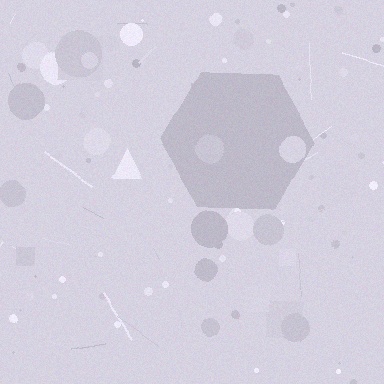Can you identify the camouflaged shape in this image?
The camouflaged shape is a hexagon.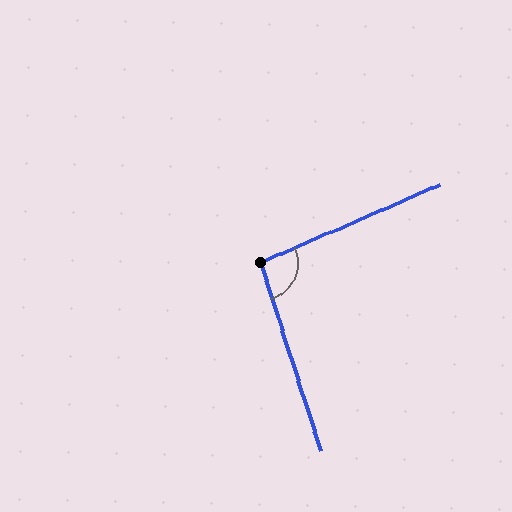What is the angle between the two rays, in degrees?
Approximately 96 degrees.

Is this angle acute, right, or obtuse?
It is obtuse.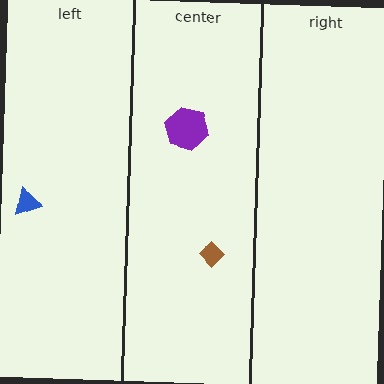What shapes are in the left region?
The blue triangle.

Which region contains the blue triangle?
The left region.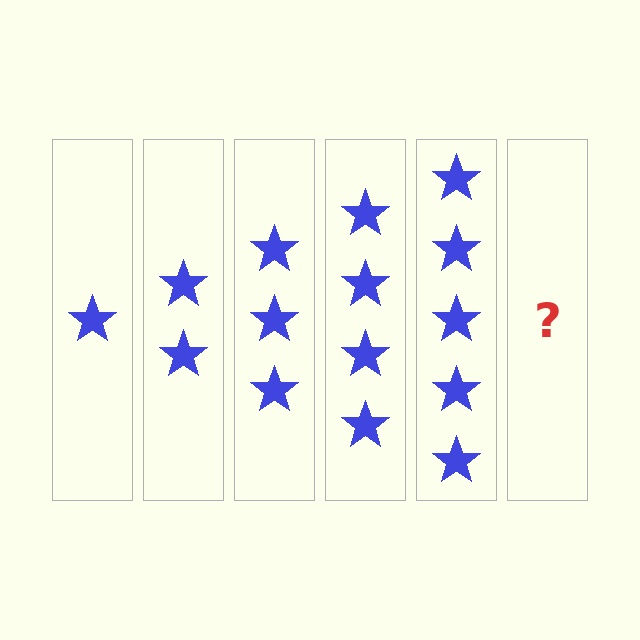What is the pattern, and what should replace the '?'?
The pattern is that each step adds one more star. The '?' should be 6 stars.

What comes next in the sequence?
The next element should be 6 stars.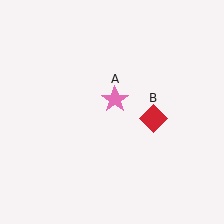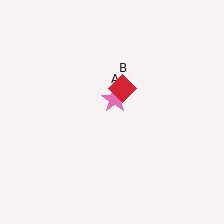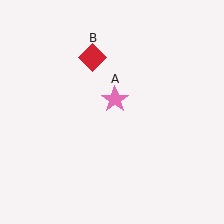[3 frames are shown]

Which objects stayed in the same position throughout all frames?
Pink star (object A) remained stationary.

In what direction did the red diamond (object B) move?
The red diamond (object B) moved up and to the left.